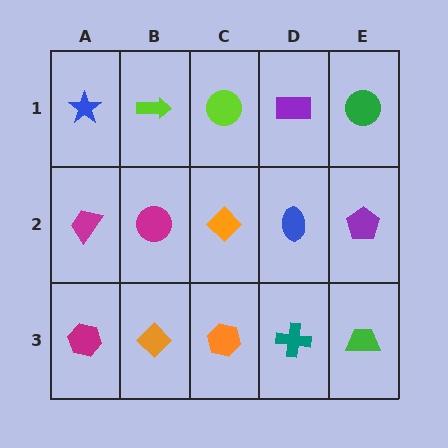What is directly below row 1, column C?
An orange diamond.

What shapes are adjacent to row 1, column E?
A purple pentagon (row 2, column E), a purple rectangle (row 1, column D).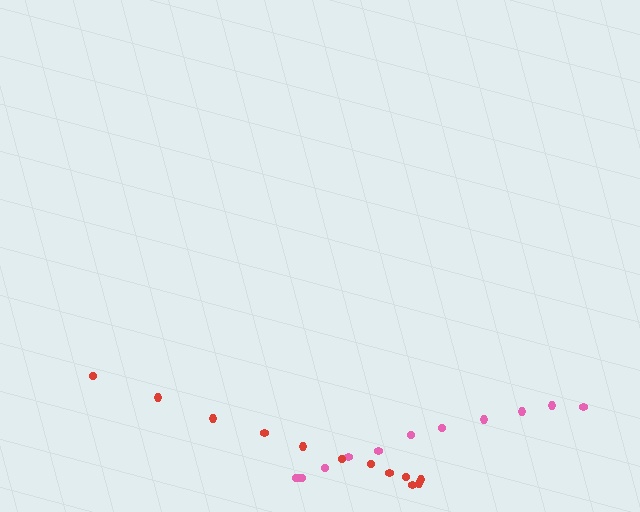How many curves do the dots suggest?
There are 2 distinct paths.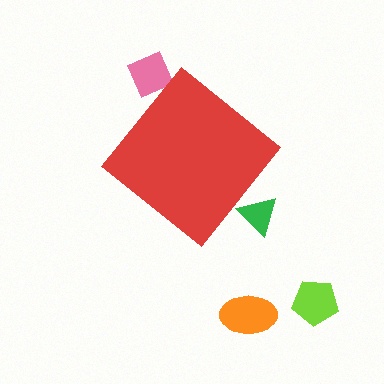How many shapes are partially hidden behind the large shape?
2 shapes are partially hidden.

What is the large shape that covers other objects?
A red diamond.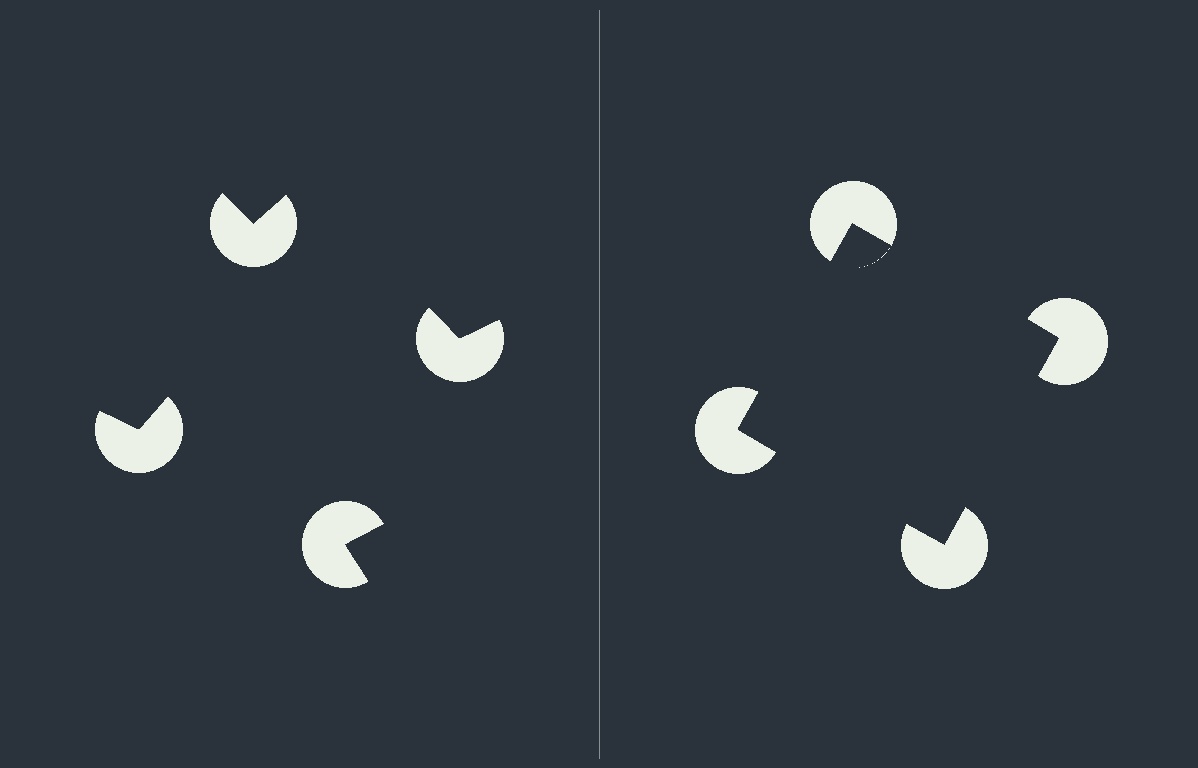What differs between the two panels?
The pac-man discs are positioned identically on both sides; only the wedge orientations differ. On the right they align to a square; on the left they are misaligned.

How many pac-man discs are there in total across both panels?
8 — 4 on each side.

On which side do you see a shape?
An illusory square appears on the right side. On the left side the wedge cuts are rotated, so no coherent shape forms.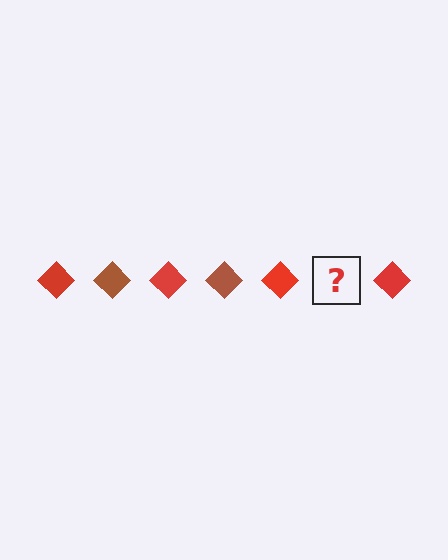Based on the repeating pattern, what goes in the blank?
The blank should be a brown diamond.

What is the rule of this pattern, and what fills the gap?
The rule is that the pattern cycles through red, brown diamonds. The gap should be filled with a brown diamond.